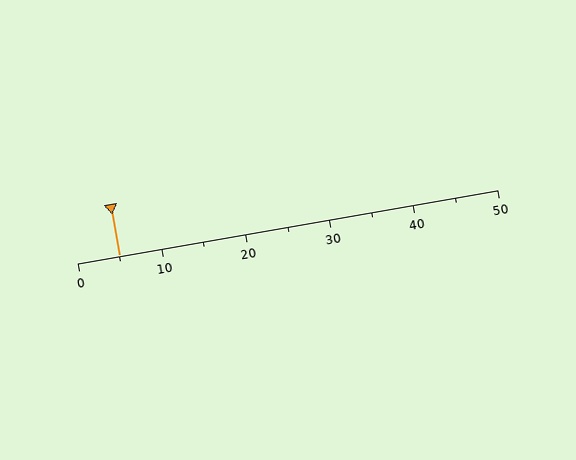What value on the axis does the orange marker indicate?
The marker indicates approximately 5.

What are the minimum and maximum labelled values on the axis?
The axis runs from 0 to 50.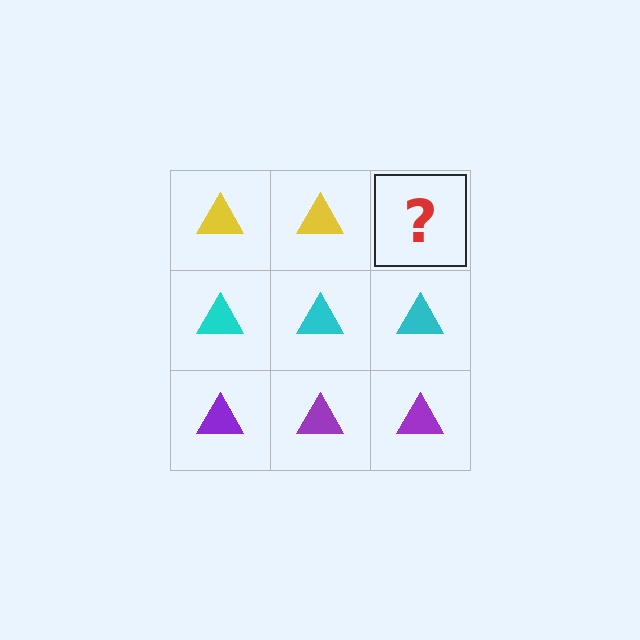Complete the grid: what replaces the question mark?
The question mark should be replaced with a yellow triangle.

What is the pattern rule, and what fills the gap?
The rule is that each row has a consistent color. The gap should be filled with a yellow triangle.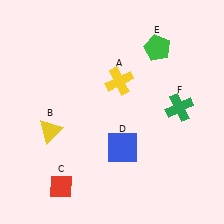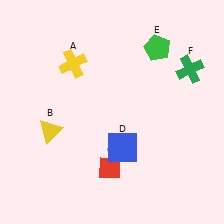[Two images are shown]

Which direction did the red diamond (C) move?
The red diamond (C) moved right.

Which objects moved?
The objects that moved are: the yellow cross (A), the red diamond (C), the green cross (F).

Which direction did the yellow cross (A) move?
The yellow cross (A) moved left.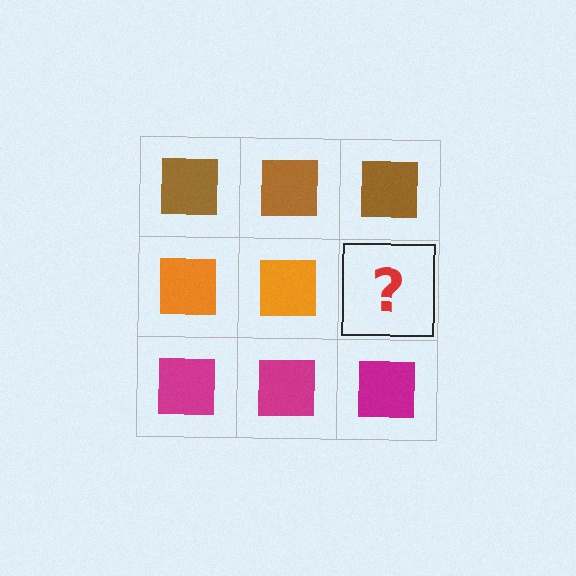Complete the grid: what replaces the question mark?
The question mark should be replaced with an orange square.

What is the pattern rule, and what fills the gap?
The rule is that each row has a consistent color. The gap should be filled with an orange square.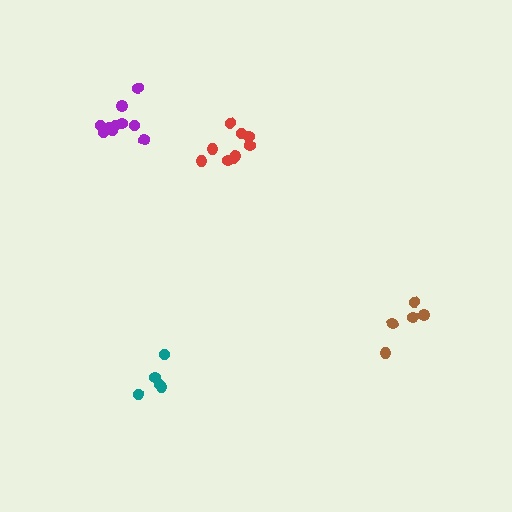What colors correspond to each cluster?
The clusters are colored: purple, red, teal, brown.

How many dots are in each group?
Group 1: 10 dots, Group 2: 9 dots, Group 3: 5 dots, Group 4: 5 dots (29 total).